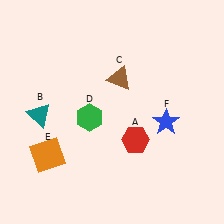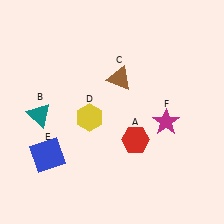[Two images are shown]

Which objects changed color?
D changed from green to yellow. E changed from orange to blue. F changed from blue to magenta.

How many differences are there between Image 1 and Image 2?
There are 3 differences between the two images.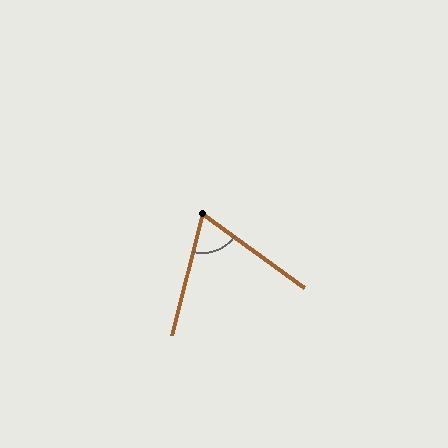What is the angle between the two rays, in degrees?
Approximately 68 degrees.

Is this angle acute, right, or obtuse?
It is acute.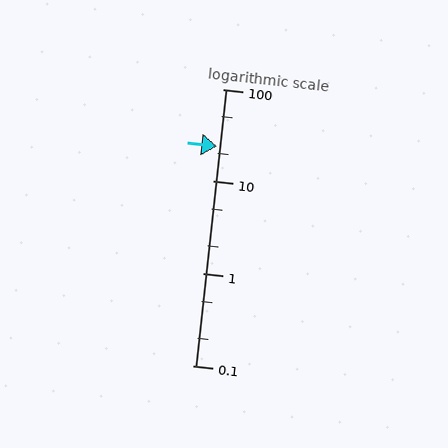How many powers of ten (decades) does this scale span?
The scale spans 3 decades, from 0.1 to 100.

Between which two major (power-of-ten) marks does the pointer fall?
The pointer is between 10 and 100.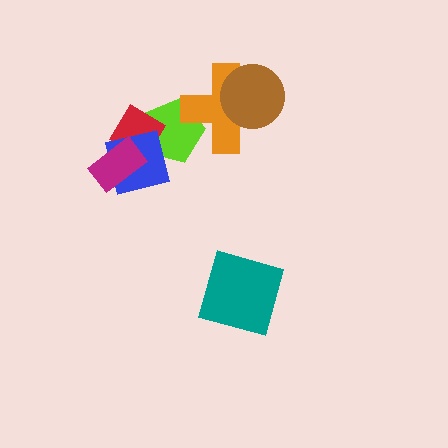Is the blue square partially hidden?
Yes, it is partially covered by another shape.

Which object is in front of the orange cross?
The brown circle is in front of the orange cross.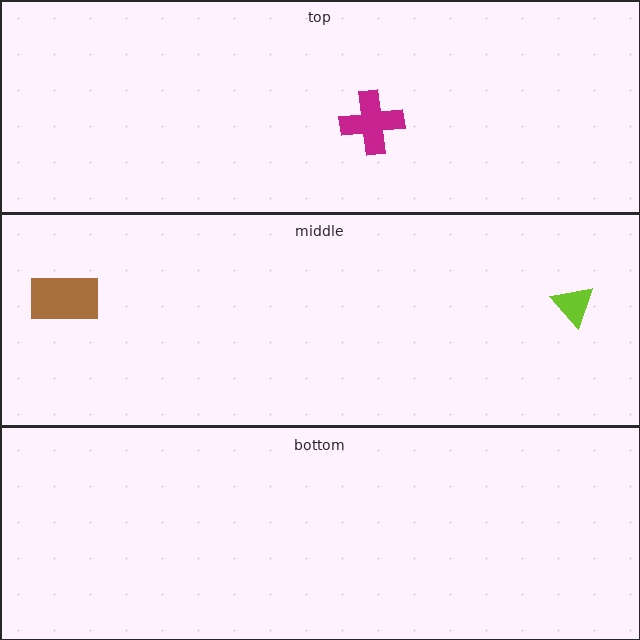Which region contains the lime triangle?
The middle region.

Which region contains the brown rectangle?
The middle region.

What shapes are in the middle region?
The brown rectangle, the lime triangle.